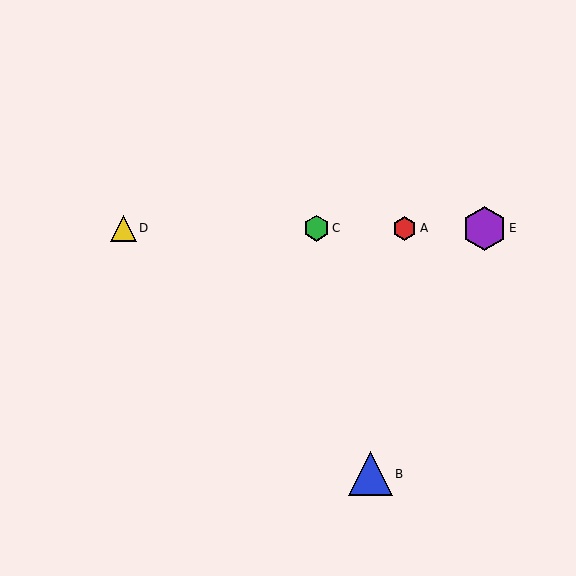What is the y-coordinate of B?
Object B is at y≈474.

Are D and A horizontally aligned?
Yes, both are at y≈228.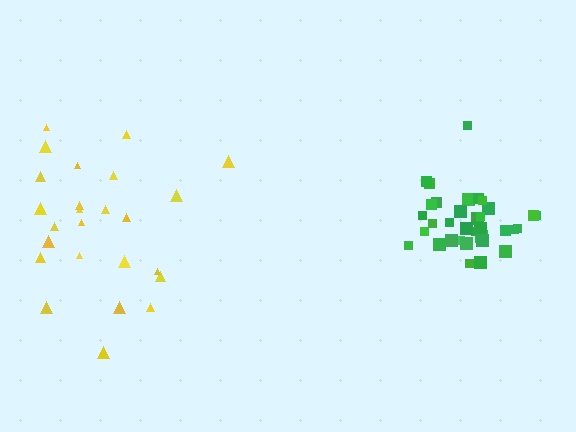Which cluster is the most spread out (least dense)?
Yellow.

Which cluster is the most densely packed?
Green.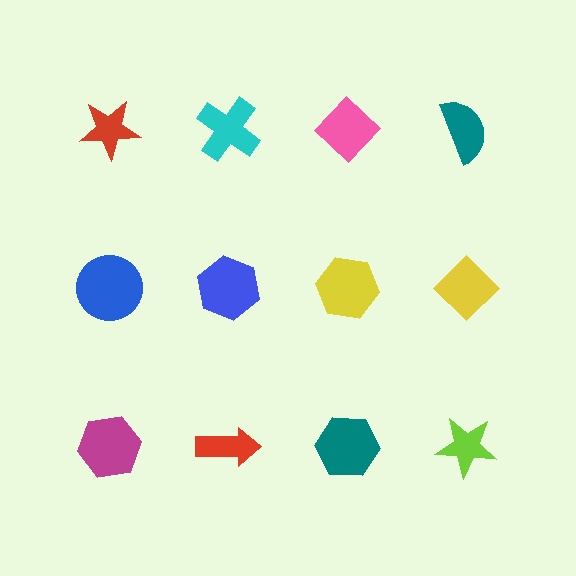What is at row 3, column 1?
A magenta hexagon.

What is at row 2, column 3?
A yellow hexagon.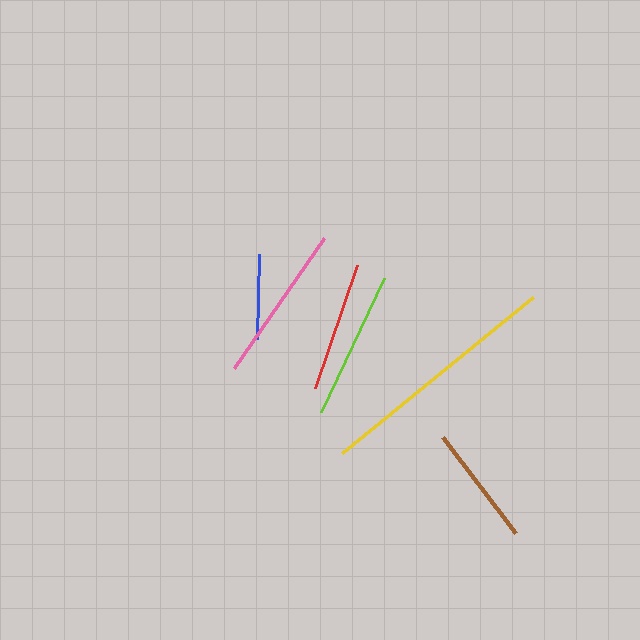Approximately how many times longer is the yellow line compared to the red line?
The yellow line is approximately 1.9 times the length of the red line.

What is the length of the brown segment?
The brown segment is approximately 121 pixels long.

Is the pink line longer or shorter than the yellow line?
The yellow line is longer than the pink line.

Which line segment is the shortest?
The blue line is the shortest at approximately 85 pixels.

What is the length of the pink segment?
The pink segment is approximately 159 pixels long.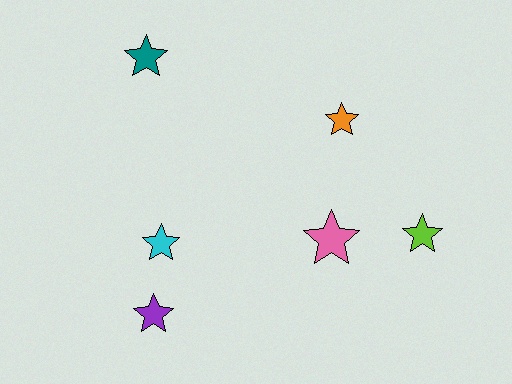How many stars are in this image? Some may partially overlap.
There are 6 stars.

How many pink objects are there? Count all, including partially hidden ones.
There is 1 pink object.